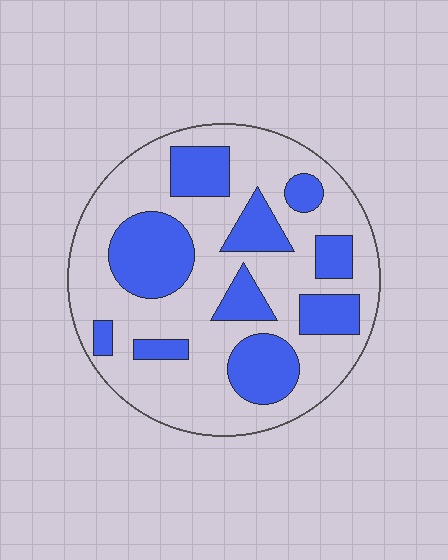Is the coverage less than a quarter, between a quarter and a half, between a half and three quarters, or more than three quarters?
Between a quarter and a half.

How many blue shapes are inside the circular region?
10.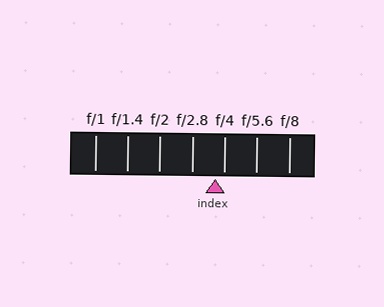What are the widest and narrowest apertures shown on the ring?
The widest aperture shown is f/1 and the narrowest is f/8.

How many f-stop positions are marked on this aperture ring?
There are 7 f-stop positions marked.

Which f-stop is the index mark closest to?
The index mark is closest to f/4.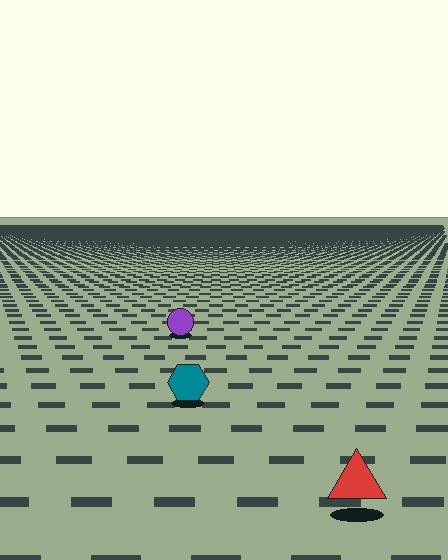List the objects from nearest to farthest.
From nearest to farthest: the red triangle, the teal hexagon, the purple circle.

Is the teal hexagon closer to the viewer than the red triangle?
No. The red triangle is closer — you can tell from the texture gradient: the ground texture is coarser near it.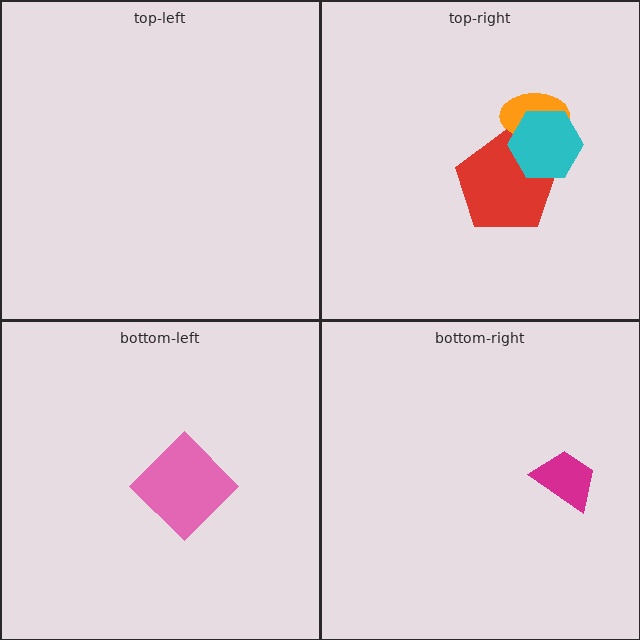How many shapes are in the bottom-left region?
1.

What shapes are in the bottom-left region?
The pink diamond.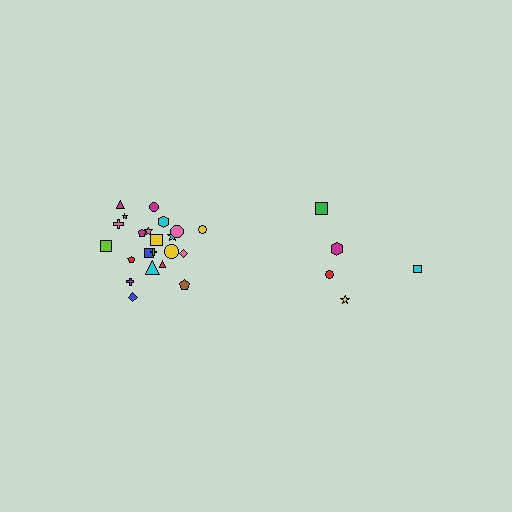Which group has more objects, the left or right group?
The left group.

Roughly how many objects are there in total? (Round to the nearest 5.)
Roughly 25 objects in total.